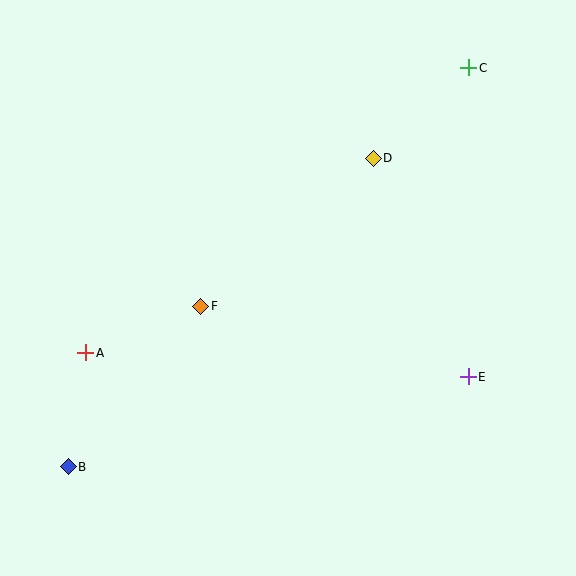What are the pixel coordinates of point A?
Point A is at (86, 353).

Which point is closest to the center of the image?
Point F at (201, 306) is closest to the center.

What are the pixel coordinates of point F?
Point F is at (201, 306).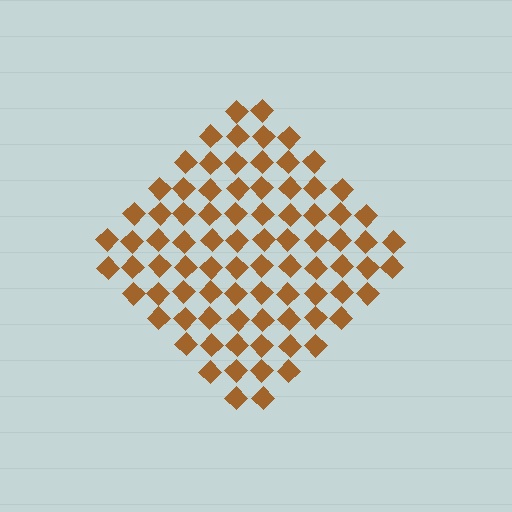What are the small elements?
The small elements are diamonds.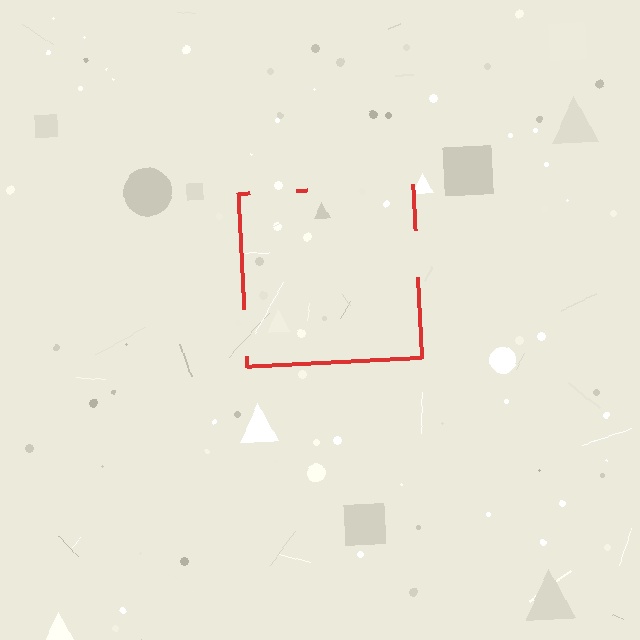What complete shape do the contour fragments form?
The contour fragments form a square.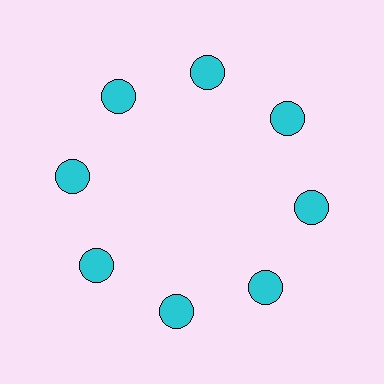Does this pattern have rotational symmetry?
Yes, this pattern has 8-fold rotational symmetry. It looks the same after rotating 45 degrees around the center.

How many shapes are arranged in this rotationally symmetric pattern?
There are 8 shapes, arranged in 8 groups of 1.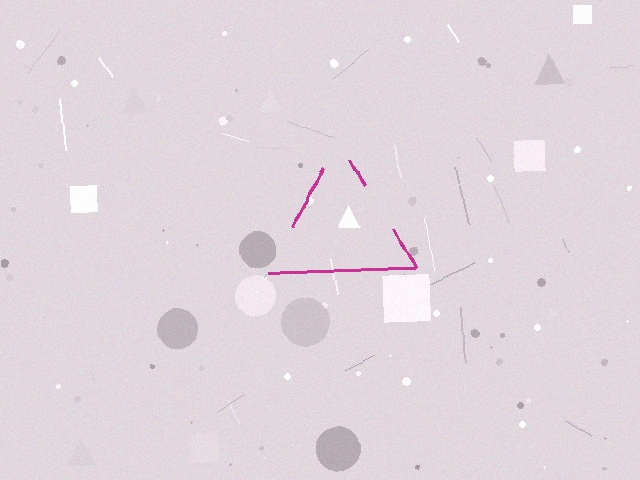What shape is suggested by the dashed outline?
The dashed outline suggests a triangle.